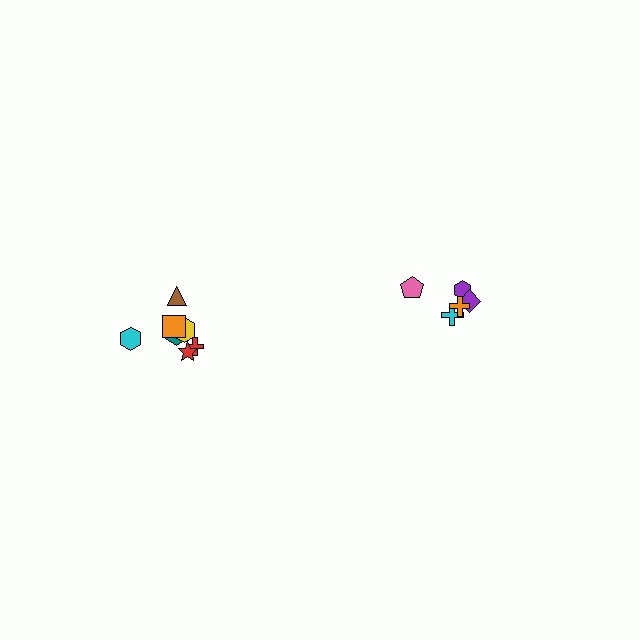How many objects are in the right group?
There are 5 objects.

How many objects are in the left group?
There are 7 objects.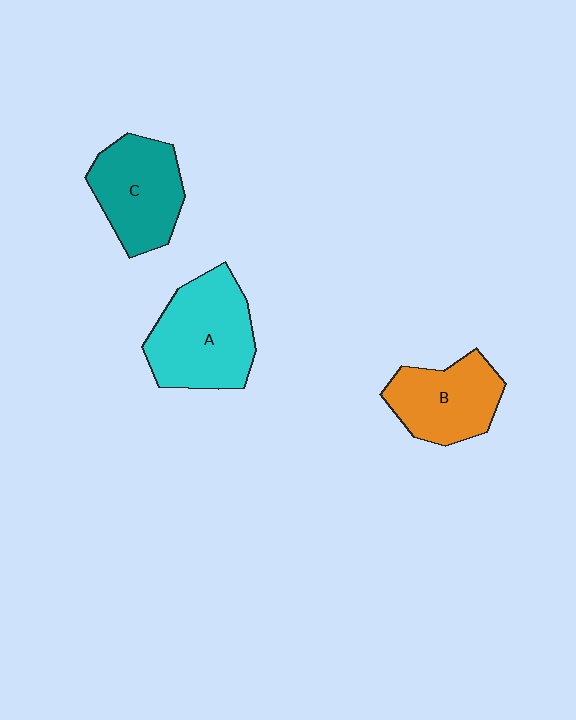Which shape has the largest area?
Shape A (cyan).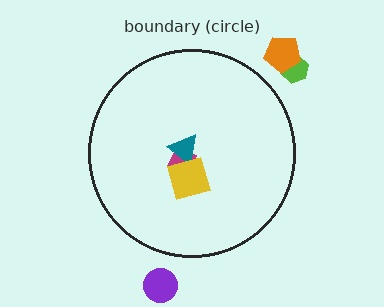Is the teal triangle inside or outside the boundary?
Inside.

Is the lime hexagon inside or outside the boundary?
Outside.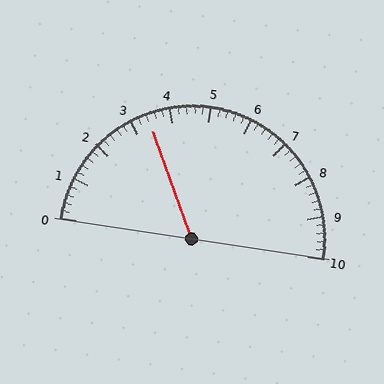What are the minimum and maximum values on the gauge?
The gauge ranges from 0 to 10.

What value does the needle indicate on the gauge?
The needle indicates approximately 3.4.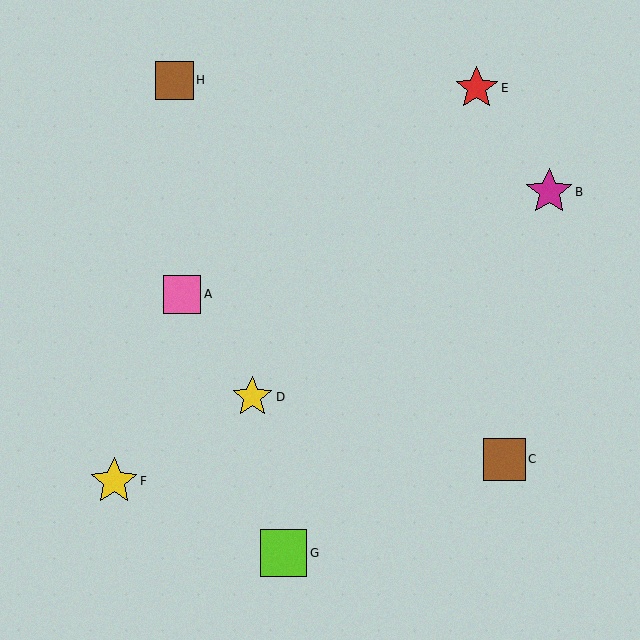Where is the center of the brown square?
The center of the brown square is at (504, 459).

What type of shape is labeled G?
Shape G is a lime square.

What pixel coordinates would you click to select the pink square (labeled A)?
Click at (182, 294) to select the pink square A.